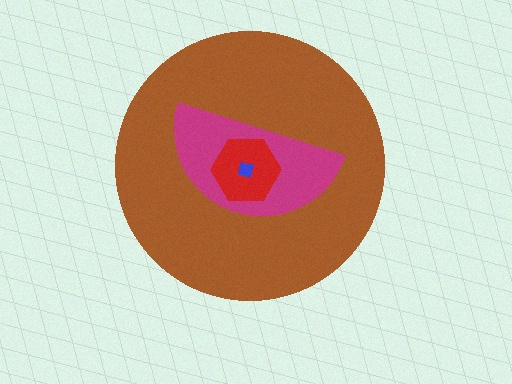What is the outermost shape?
The brown circle.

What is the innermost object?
The blue square.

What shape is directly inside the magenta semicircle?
The red hexagon.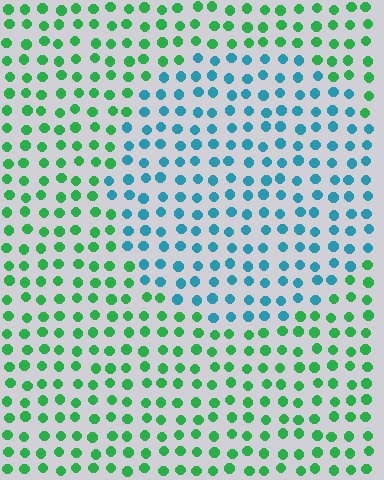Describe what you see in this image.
The image is filled with small green elements in a uniform arrangement. A circle-shaped region is visible where the elements are tinted to a slightly different hue, forming a subtle color boundary.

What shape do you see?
I see a circle.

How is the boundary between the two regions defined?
The boundary is defined purely by a slight shift in hue (about 56 degrees). Spacing, size, and orientation are identical on both sides.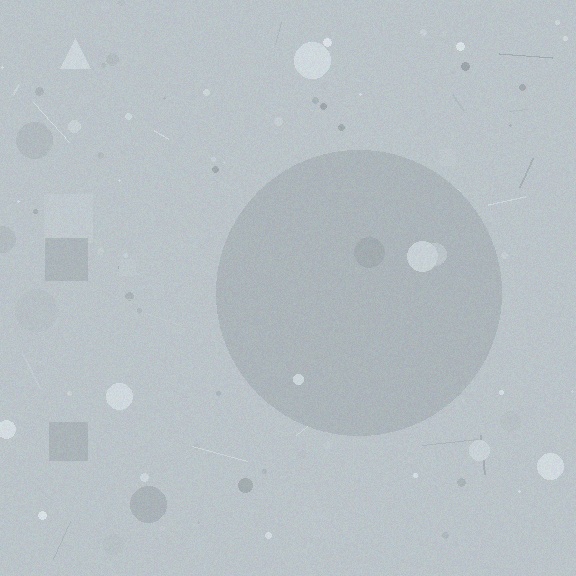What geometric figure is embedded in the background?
A circle is embedded in the background.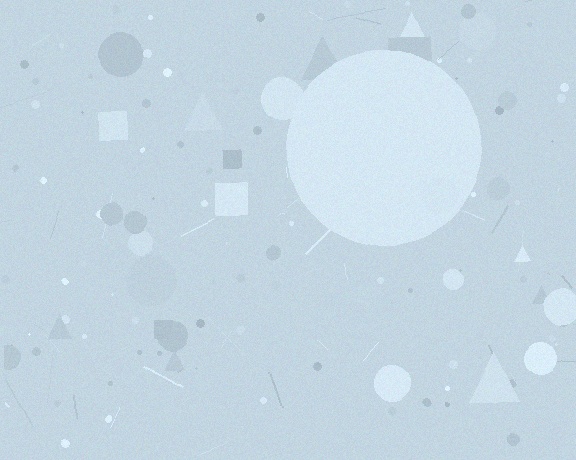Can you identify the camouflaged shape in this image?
The camouflaged shape is a circle.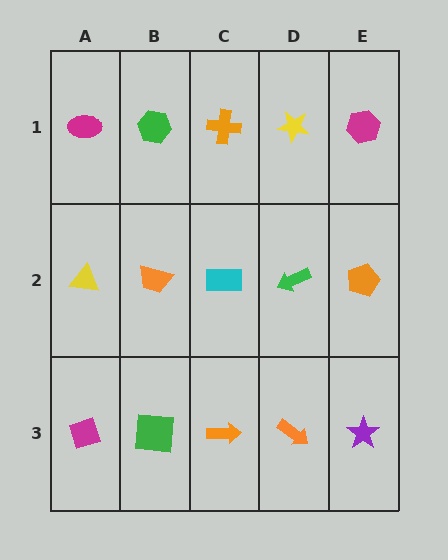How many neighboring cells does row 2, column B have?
4.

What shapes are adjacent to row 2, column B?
A green hexagon (row 1, column B), a green square (row 3, column B), a yellow triangle (row 2, column A), a cyan rectangle (row 2, column C).